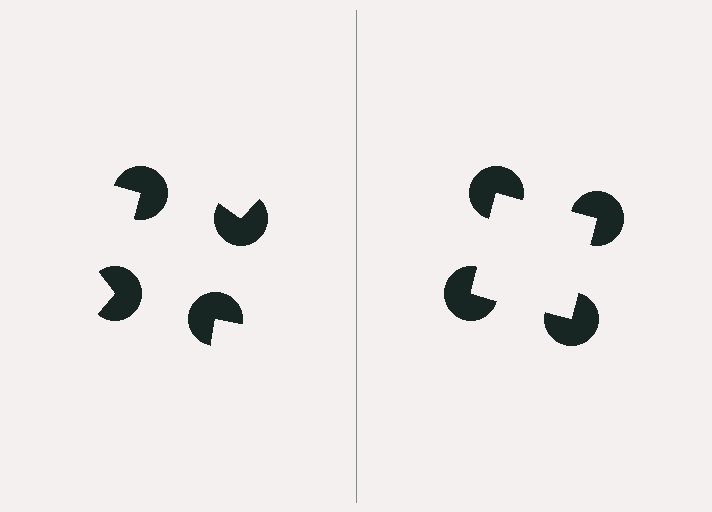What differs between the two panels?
The pac-man discs are positioned identically on both sides; only the wedge orientations differ. On the right they align to a square; on the left they are misaligned.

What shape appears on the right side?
An illusory square.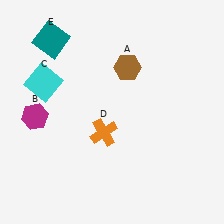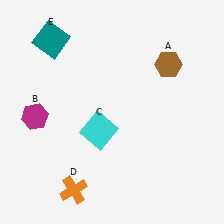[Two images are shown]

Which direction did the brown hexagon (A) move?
The brown hexagon (A) moved right.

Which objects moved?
The objects that moved are: the brown hexagon (A), the cyan square (C), the orange cross (D).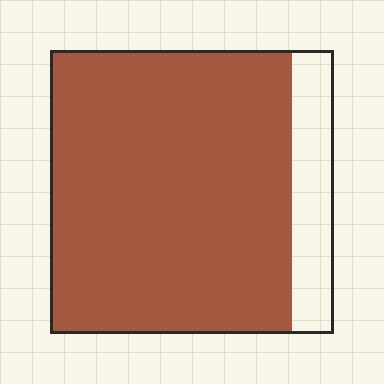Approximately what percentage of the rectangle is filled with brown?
Approximately 85%.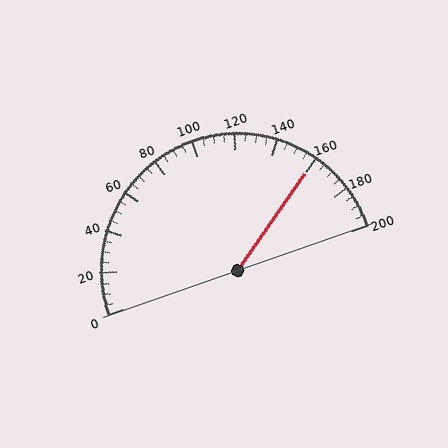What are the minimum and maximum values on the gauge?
The gauge ranges from 0 to 200.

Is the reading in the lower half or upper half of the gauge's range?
The reading is in the upper half of the range (0 to 200).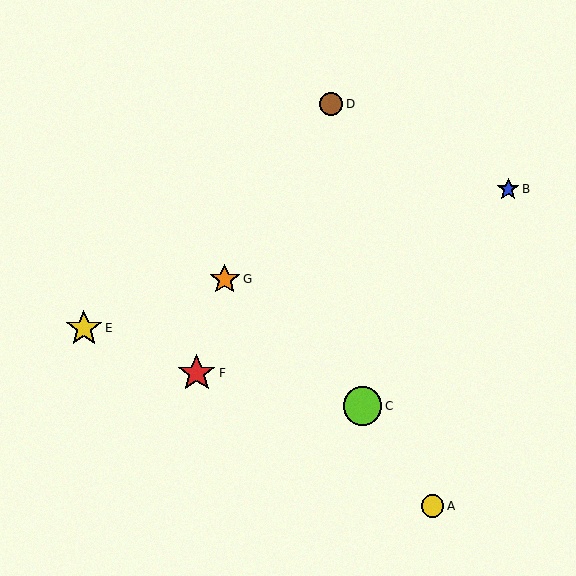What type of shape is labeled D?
Shape D is a brown circle.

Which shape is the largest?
The lime circle (labeled C) is the largest.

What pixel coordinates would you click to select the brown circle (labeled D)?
Click at (331, 104) to select the brown circle D.